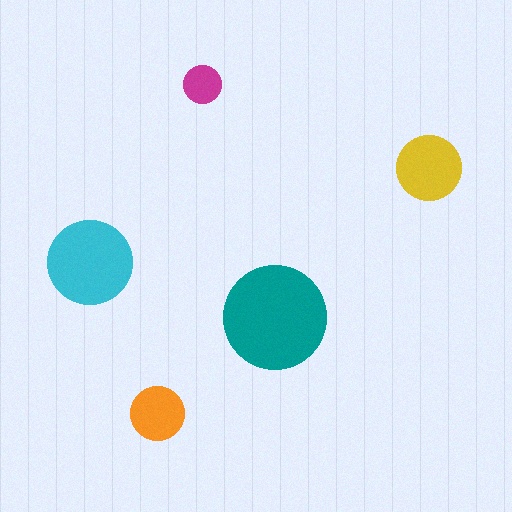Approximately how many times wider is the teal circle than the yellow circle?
About 1.5 times wider.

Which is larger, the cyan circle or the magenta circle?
The cyan one.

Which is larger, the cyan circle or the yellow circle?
The cyan one.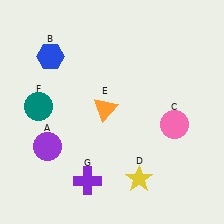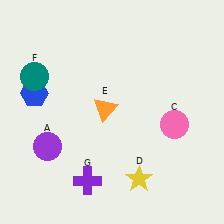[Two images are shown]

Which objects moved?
The objects that moved are: the blue hexagon (B), the teal circle (F).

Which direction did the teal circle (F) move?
The teal circle (F) moved up.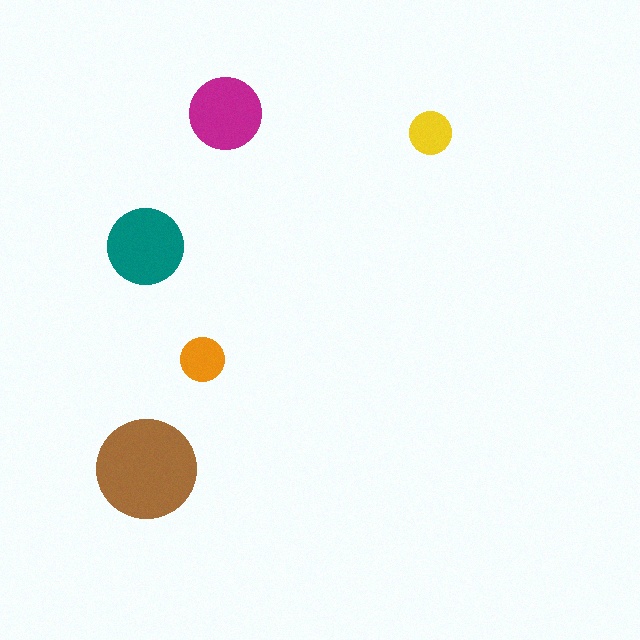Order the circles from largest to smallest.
the brown one, the teal one, the magenta one, the orange one, the yellow one.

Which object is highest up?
The magenta circle is topmost.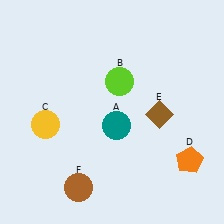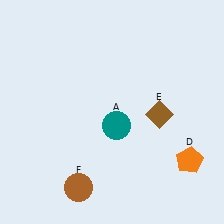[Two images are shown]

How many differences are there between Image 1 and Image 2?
There are 2 differences between the two images.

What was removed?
The yellow circle (C), the lime circle (B) were removed in Image 2.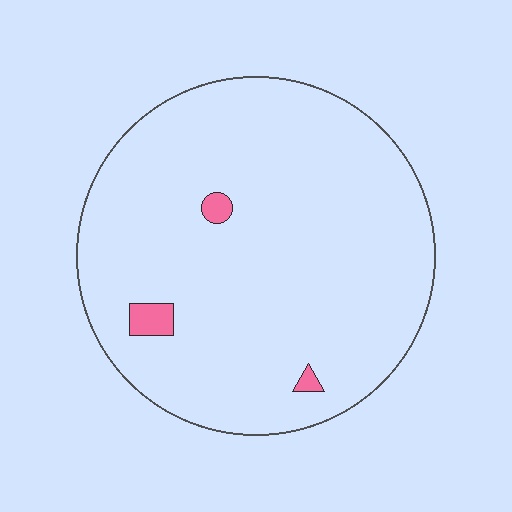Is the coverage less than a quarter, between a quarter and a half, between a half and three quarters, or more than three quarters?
Less than a quarter.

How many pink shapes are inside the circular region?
3.